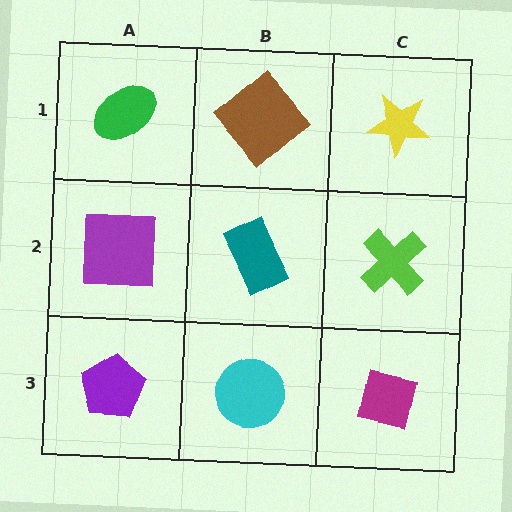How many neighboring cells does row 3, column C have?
2.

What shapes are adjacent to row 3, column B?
A teal rectangle (row 2, column B), a purple pentagon (row 3, column A), a magenta square (row 3, column C).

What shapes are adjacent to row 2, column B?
A brown diamond (row 1, column B), a cyan circle (row 3, column B), a purple square (row 2, column A), a lime cross (row 2, column C).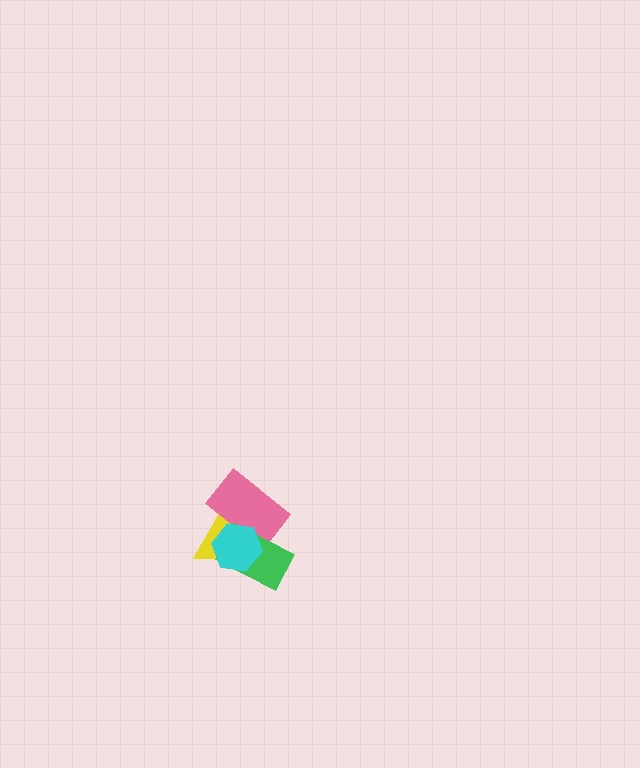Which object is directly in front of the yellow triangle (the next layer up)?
The pink rectangle is directly in front of the yellow triangle.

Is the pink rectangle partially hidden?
Yes, it is partially covered by another shape.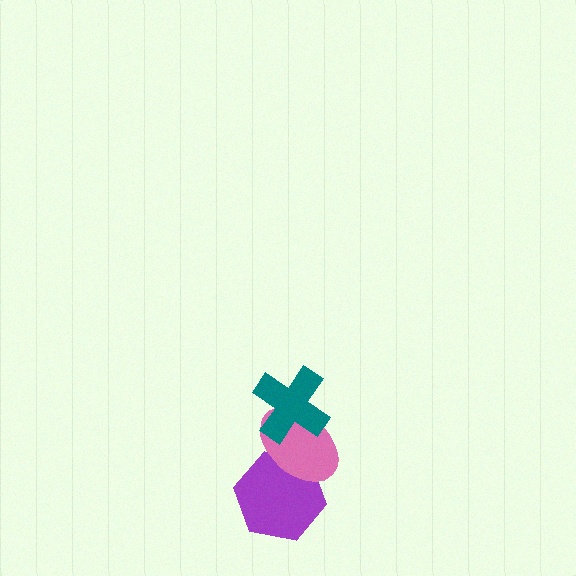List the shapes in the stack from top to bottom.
From top to bottom: the teal cross, the pink ellipse, the purple hexagon.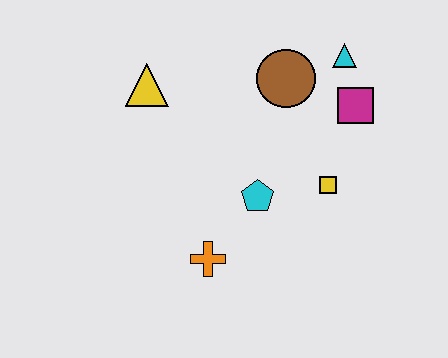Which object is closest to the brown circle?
The cyan triangle is closest to the brown circle.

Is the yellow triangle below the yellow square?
No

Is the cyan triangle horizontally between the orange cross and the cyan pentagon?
No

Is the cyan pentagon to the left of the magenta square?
Yes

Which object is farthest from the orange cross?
The cyan triangle is farthest from the orange cross.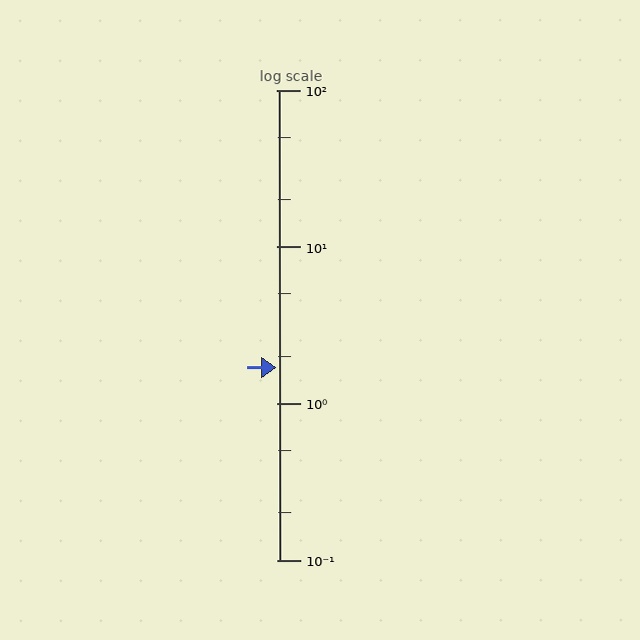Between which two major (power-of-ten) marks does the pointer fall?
The pointer is between 1 and 10.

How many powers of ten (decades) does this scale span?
The scale spans 3 decades, from 0.1 to 100.